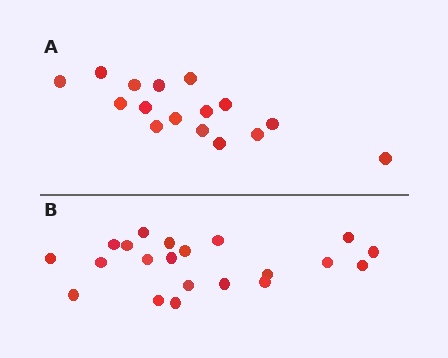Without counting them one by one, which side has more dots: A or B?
Region B (the bottom region) has more dots.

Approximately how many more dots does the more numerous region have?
Region B has about 5 more dots than region A.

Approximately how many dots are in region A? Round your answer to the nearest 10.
About 20 dots. (The exact count is 16, which rounds to 20.)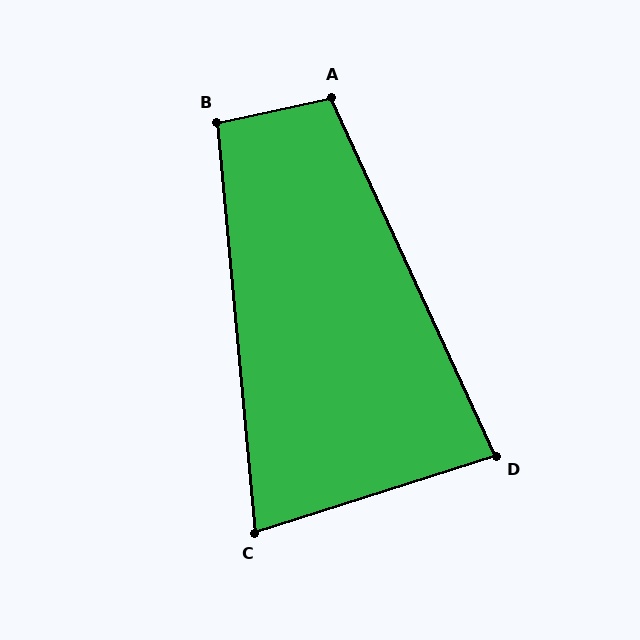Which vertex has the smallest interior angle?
C, at approximately 78 degrees.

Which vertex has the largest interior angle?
A, at approximately 102 degrees.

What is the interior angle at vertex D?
Approximately 83 degrees (acute).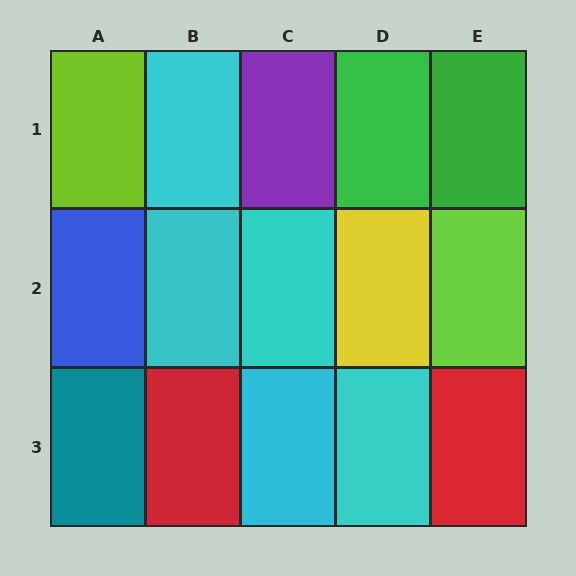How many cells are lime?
2 cells are lime.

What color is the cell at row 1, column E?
Green.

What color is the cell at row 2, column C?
Cyan.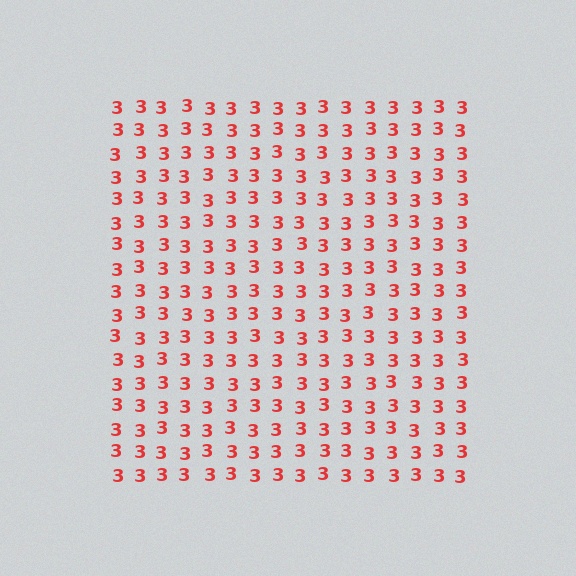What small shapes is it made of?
It is made of small digit 3's.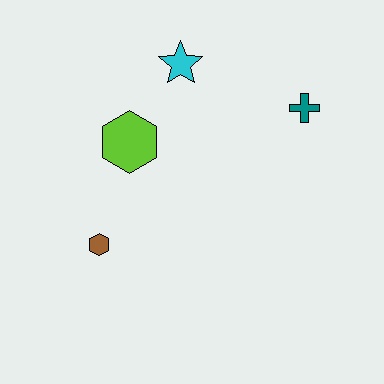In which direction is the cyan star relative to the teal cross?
The cyan star is to the left of the teal cross.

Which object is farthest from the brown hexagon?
The teal cross is farthest from the brown hexagon.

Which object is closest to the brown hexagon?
The lime hexagon is closest to the brown hexagon.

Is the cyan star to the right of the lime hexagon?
Yes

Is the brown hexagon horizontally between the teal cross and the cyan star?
No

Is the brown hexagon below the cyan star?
Yes